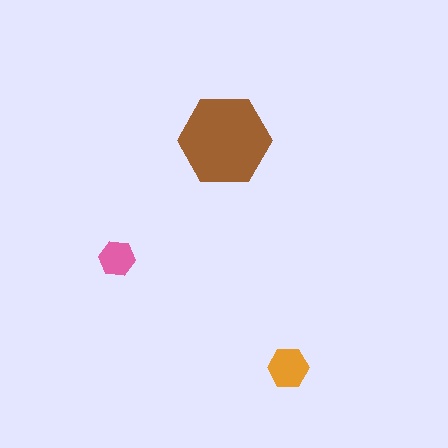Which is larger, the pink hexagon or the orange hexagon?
The orange one.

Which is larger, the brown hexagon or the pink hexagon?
The brown one.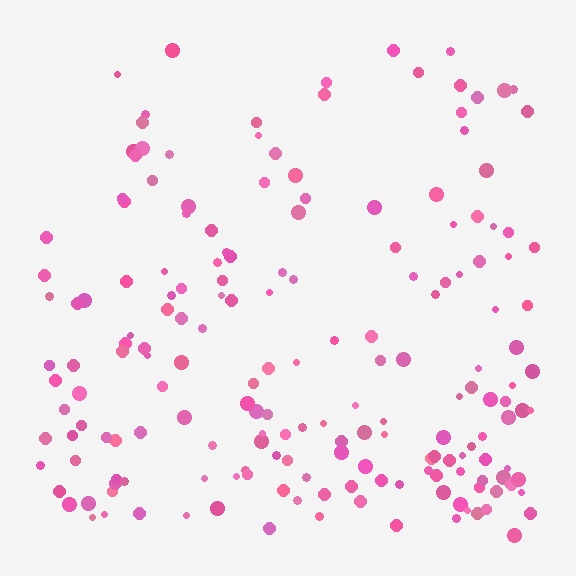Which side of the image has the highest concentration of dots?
The bottom.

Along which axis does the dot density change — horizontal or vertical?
Vertical.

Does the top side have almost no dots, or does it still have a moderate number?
Still a moderate number, just noticeably fewer than the bottom.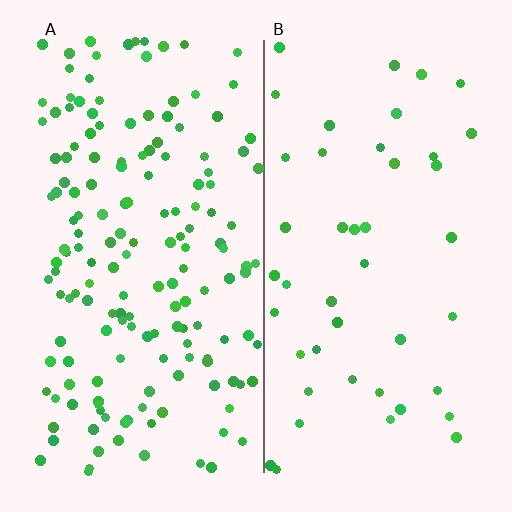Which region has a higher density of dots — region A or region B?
A (the left).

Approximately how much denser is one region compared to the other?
Approximately 3.6× — region A over region B.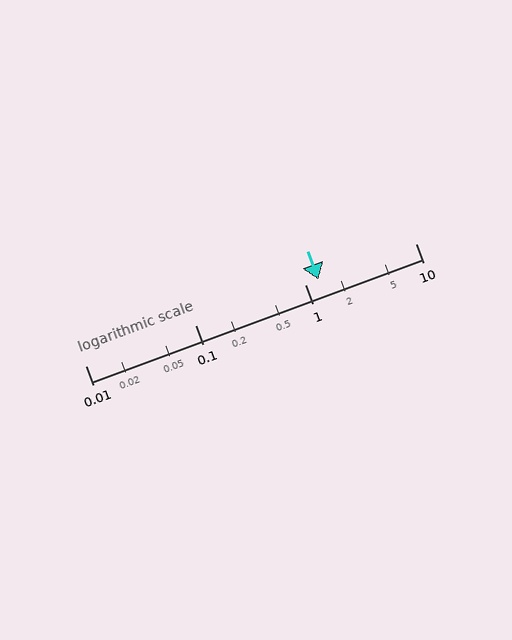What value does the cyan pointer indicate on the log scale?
The pointer indicates approximately 1.3.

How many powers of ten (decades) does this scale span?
The scale spans 3 decades, from 0.01 to 10.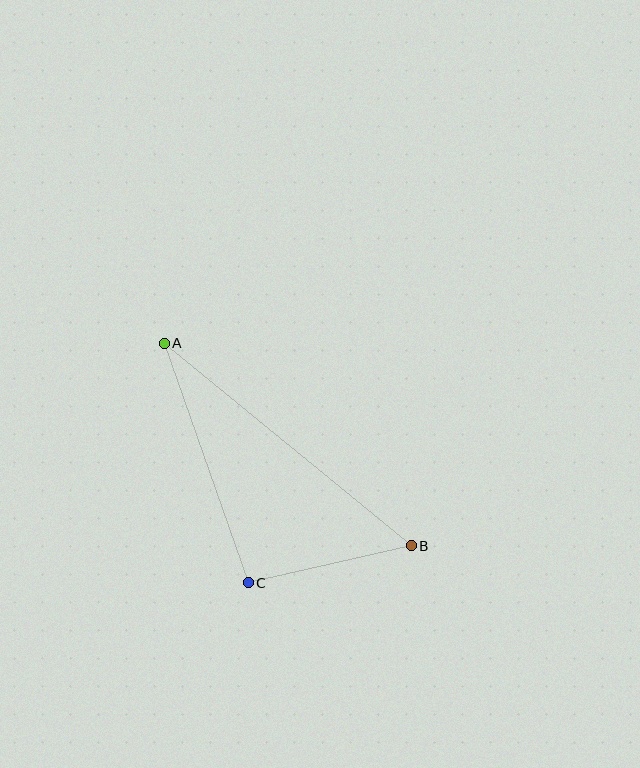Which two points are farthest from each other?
Points A and B are farthest from each other.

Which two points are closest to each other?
Points B and C are closest to each other.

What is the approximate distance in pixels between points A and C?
The distance between A and C is approximately 254 pixels.